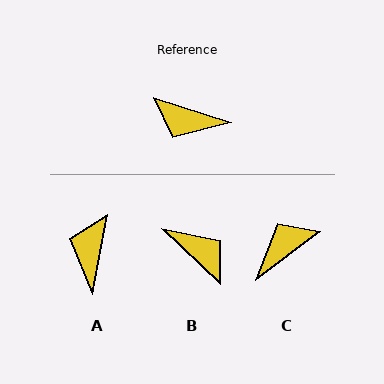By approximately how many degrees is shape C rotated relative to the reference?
Approximately 125 degrees clockwise.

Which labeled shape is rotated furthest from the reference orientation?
B, about 155 degrees away.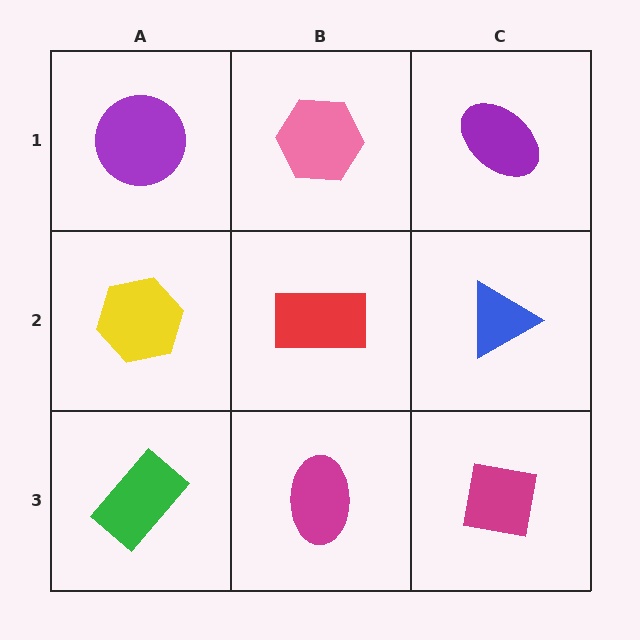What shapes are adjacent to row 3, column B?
A red rectangle (row 2, column B), a green rectangle (row 3, column A), a magenta square (row 3, column C).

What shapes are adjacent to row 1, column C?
A blue triangle (row 2, column C), a pink hexagon (row 1, column B).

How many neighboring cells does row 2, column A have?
3.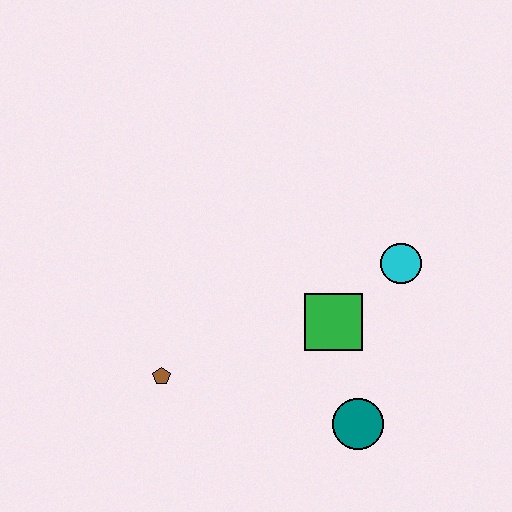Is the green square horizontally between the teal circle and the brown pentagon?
Yes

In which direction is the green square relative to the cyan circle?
The green square is to the left of the cyan circle.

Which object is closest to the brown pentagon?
The green square is closest to the brown pentagon.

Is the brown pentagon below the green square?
Yes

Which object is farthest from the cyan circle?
The brown pentagon is farthest from the cyan circle.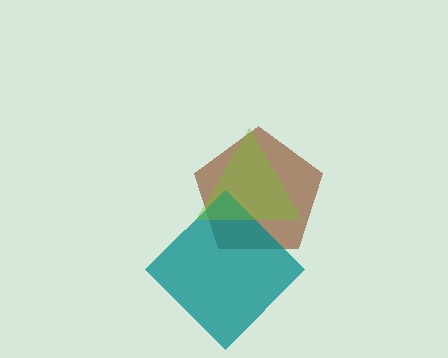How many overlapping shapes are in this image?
There are 3 overlapping shapes in the image.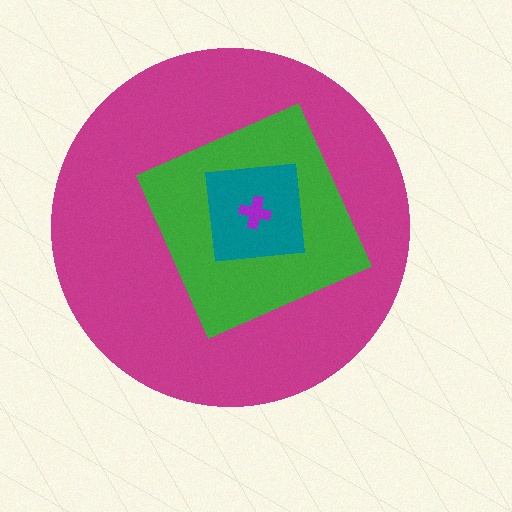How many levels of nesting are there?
4.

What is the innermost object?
The purple cross.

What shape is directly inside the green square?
The teal square.